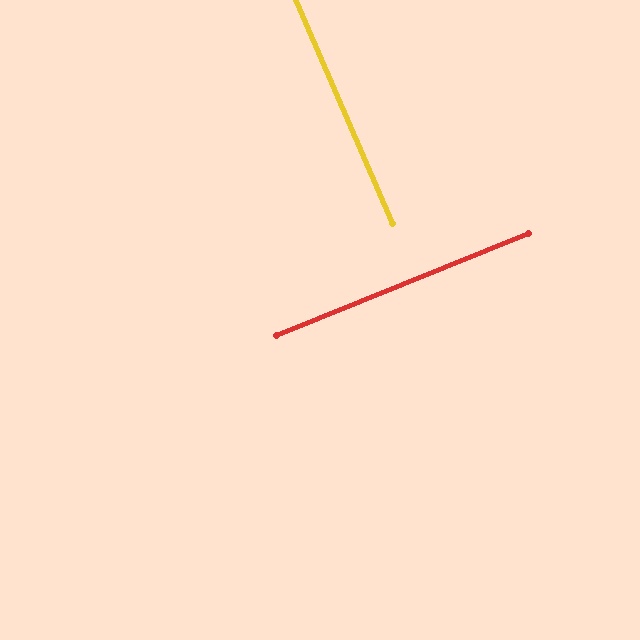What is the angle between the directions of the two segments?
Approximately 89 degrees.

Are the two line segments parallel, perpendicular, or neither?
Perpendicular — they meet at approximately 89°.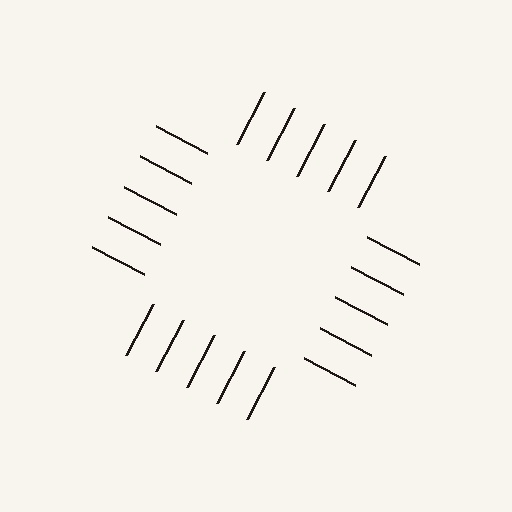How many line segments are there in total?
20 — 5 along each of the 4 edges.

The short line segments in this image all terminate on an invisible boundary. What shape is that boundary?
An illusory square — the line segments terminate on its edges but no continuous stroke is drawn.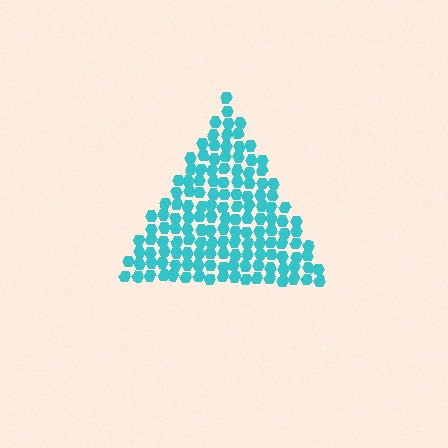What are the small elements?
The small elements are hexagons.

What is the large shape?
The large shape is a triangle.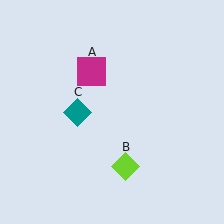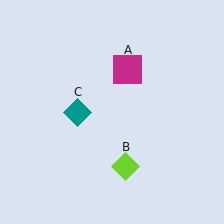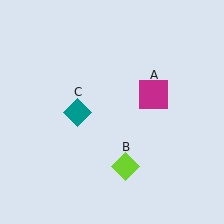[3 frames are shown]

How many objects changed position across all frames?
1 object changed position: magenta square (object A).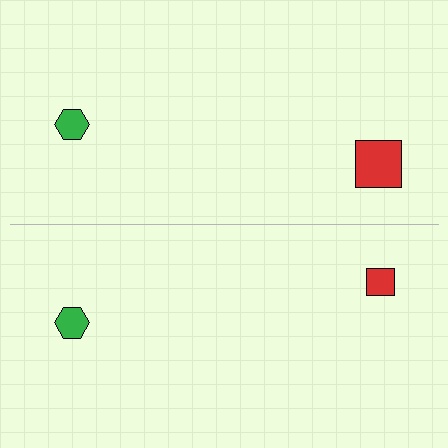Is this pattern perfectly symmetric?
No, the pattern is not perfectly symmetric. The red square on the bottom side has a different size than its mirror counterpart.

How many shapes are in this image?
There are 4 shapes in this image.